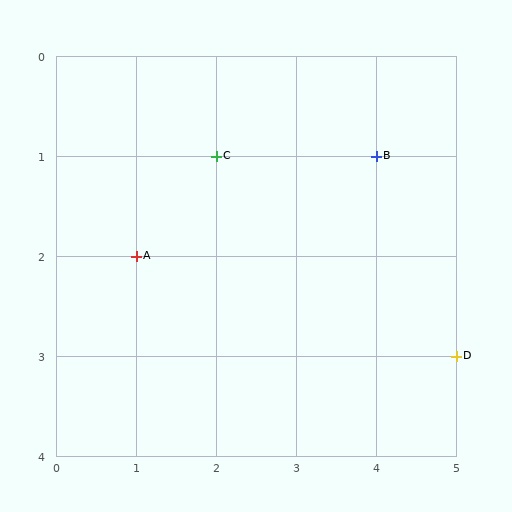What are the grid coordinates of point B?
Point B is at grid coordinates (4, 1).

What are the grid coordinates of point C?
Point C is at grid coordinates (2, 1).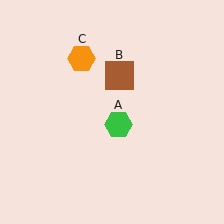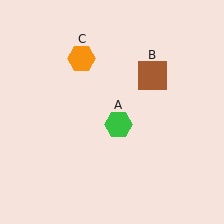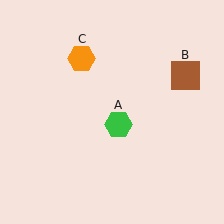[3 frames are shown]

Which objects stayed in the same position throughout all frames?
Green hexagon (object A) and orange hexagon (object C) remained stationary.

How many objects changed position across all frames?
1 object changed position: brown square (object B).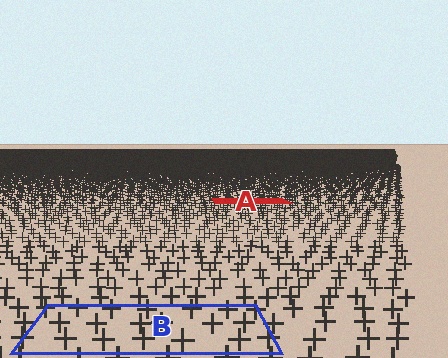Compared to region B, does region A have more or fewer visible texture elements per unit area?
Region A has more texture elements per unit area — they are packed more densely because it is farther away.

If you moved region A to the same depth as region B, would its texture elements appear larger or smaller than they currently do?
They would appear larger. At a closer depth, the same texture elements are projected at a bigger on-screen size.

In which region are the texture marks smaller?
The texture marks are smaller in region A, because it is farther away.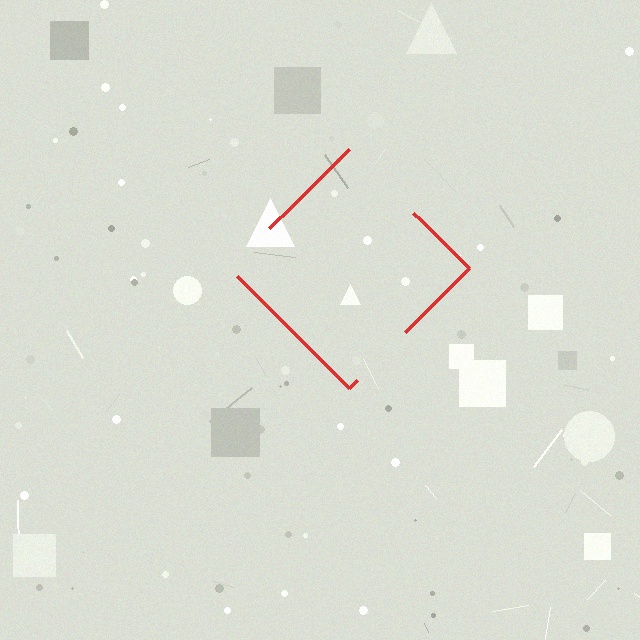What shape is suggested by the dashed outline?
The dashed outline suggests a diamond.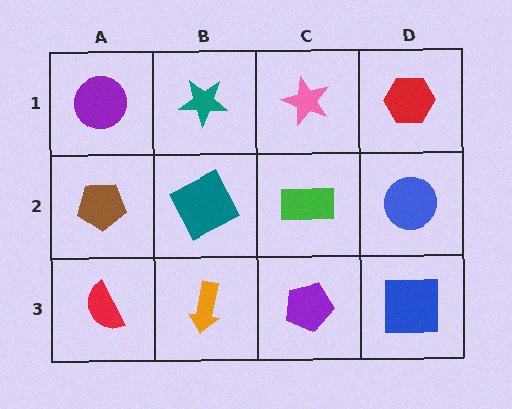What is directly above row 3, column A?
A brown pentagon.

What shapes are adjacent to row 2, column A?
A purple circle (row 1, column A), a red semicircle (row 3, column A), a teal square (row 2, column B).